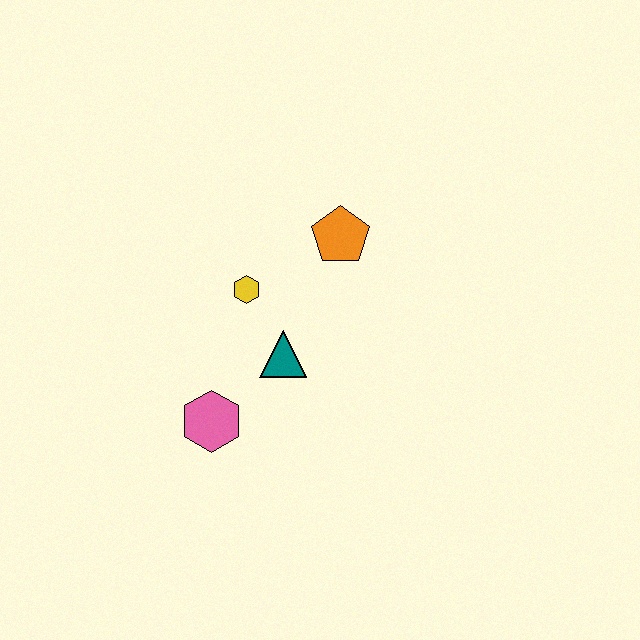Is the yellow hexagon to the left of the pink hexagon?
No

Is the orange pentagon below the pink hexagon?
No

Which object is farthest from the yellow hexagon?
The pink hexagon is farthest from the yellow hexagon.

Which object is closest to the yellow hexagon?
The teal triangle is closest to the yellow hexagon.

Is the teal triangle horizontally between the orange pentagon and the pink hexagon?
Yes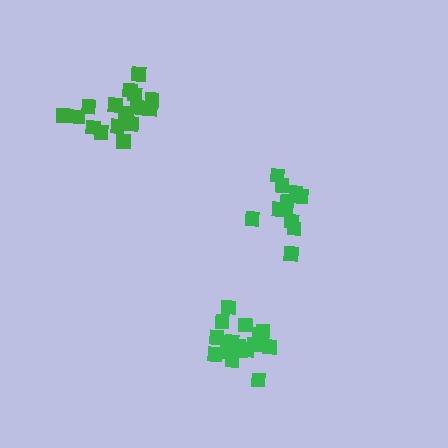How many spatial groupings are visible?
There are 3 spatial groupings.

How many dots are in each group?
Group 1: 11 dots, Group 2: 17 dots, Group 3: 17 dots (45 total).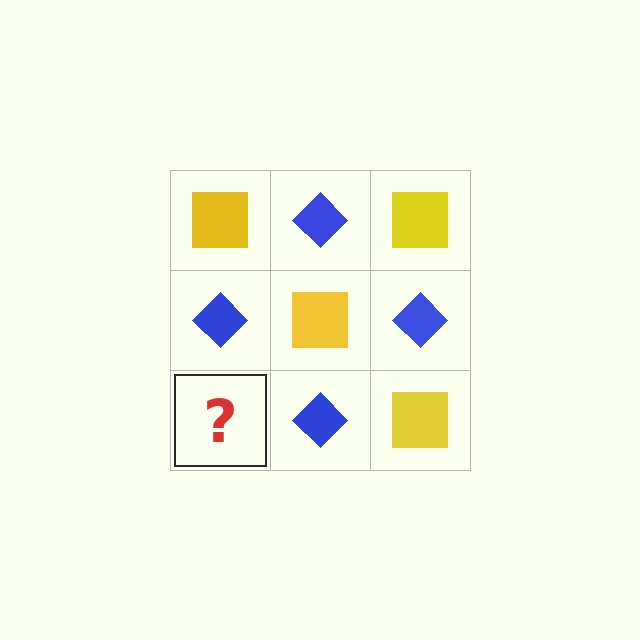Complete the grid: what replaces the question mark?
The question mark should be replaced with a yellow square.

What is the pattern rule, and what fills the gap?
The rule is that it alternates yellow square and blue diamond in a checkerboard pattern. The gap should be filled with a yellow square.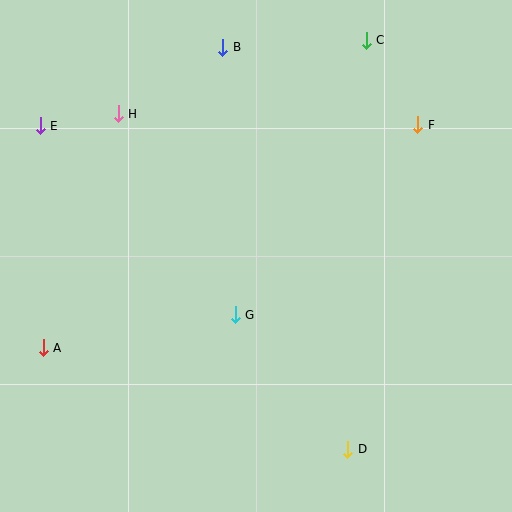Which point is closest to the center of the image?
Point G at (235, 315) is closest to the center.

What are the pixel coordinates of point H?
Point H is at (118, 114).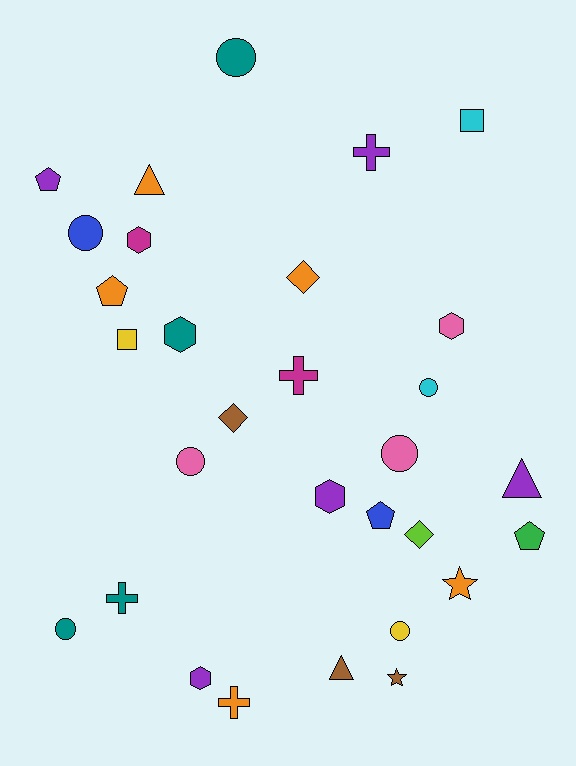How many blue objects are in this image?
There are 2 blue objects.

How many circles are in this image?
There are 7 circles.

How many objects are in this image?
There are 30 objects.